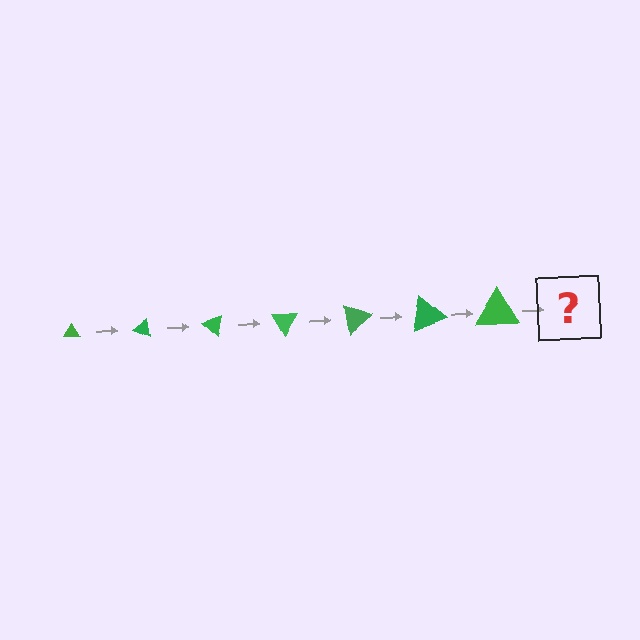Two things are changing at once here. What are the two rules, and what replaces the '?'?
The two rules are that the triangle grows larger each step and it rotates 20 degrees each step. The '?' should be a triangle, larger than the previous one and rotated 140 degrees from the start.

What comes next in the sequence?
The next element should be a triangle, larger than the previous one and rotated 140 degrees from the start.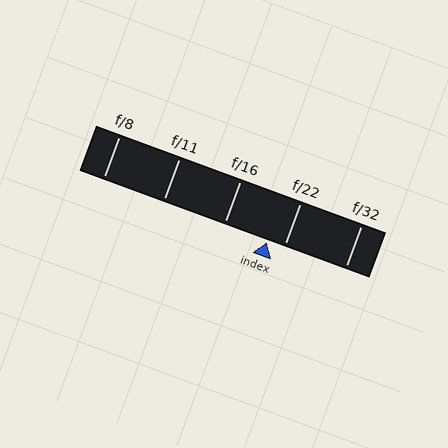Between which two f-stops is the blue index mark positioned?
The index mark is between f/16 and f/22.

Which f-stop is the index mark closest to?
The index mark is closest to f/22.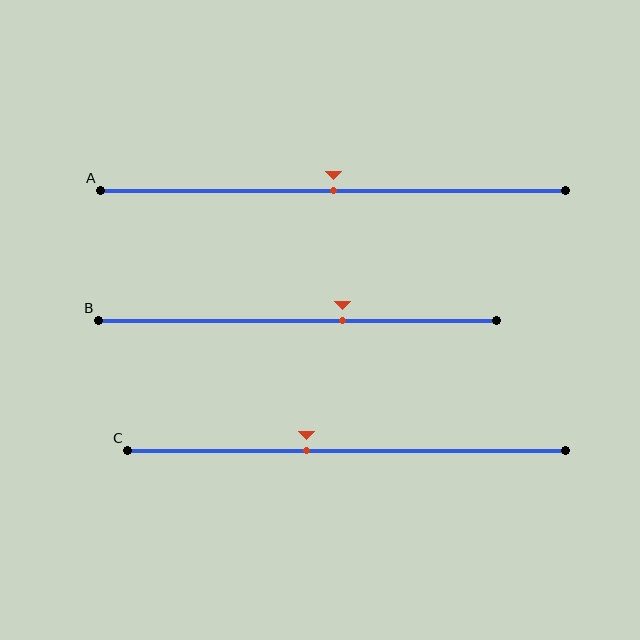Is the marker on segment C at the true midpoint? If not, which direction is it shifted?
No, the marker on segment C is shifted to the left by about 9% of the segment length.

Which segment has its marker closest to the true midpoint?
Segment A has its marker closest to the true midpoint.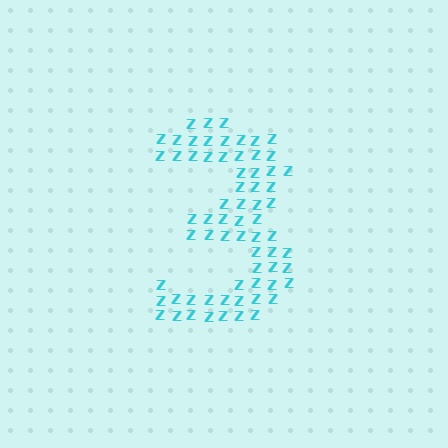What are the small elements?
The small elements are letter Z's.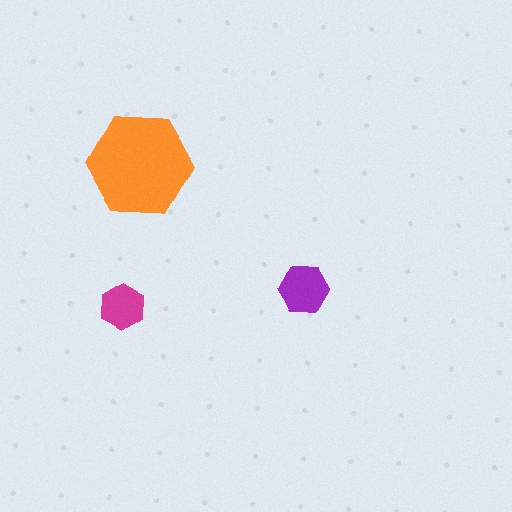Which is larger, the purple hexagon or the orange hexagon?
The orange one.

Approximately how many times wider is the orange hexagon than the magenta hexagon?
About 2.5 times wider.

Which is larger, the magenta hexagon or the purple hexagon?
The purple one.